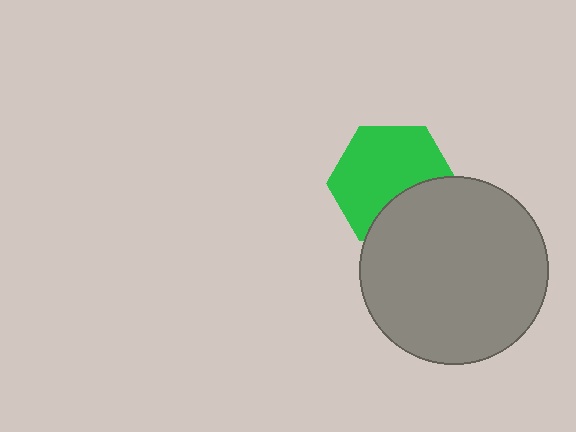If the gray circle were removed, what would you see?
You would see the complete green hexagon.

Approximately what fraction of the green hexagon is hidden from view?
Roughly 32% of the green hexagon is hidden behind the gray circle.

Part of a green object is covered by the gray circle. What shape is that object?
It is a hexagon.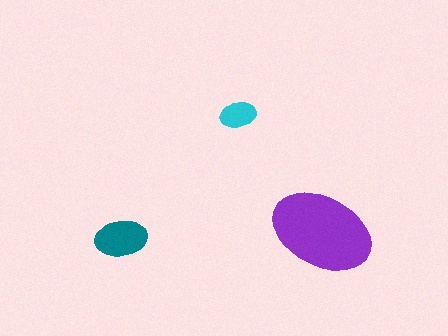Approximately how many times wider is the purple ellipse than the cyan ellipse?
About 3 times wider.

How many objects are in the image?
There are 3 objects in the image.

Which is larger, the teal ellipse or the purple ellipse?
The purple one.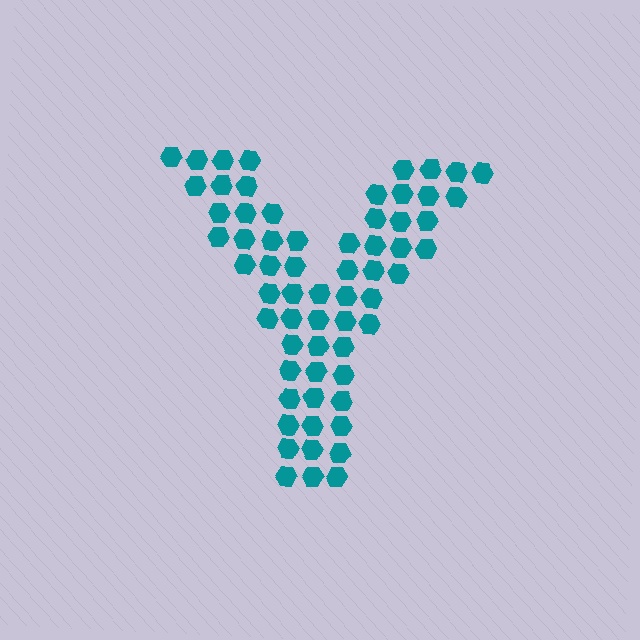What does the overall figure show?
The overall figure shows the letter Y.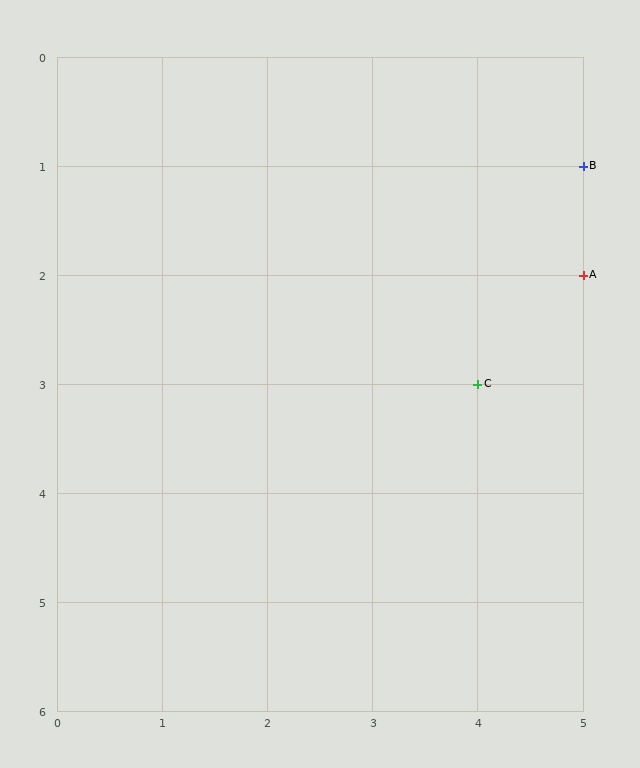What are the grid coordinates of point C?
Point C is at grid coordinates (4, 3).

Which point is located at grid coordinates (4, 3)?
Point C is at (4, 3).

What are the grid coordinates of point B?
Point B is at grid coordinates (5, 1).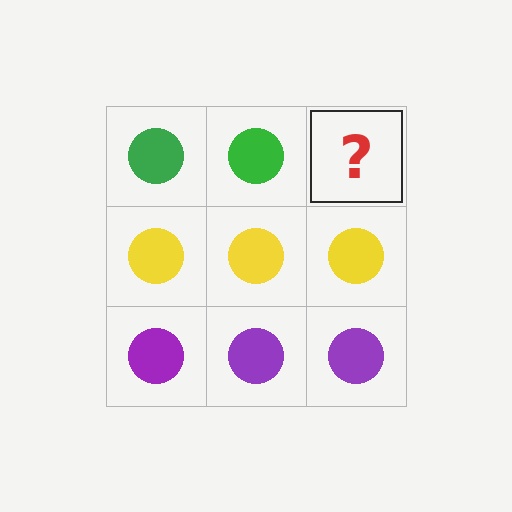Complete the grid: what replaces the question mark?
The question mark should be replaced with a green circle.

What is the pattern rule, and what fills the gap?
The rule is that each row has a consistent color. The gap should be filled with a green circle.